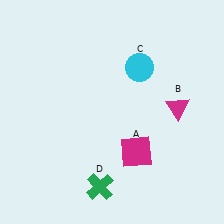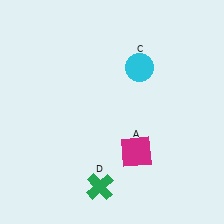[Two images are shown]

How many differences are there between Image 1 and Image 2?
There is 1 difference between the two images.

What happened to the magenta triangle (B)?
The magenta triangle (B) was removed in Image 2. It was in the top-right area of Image 1.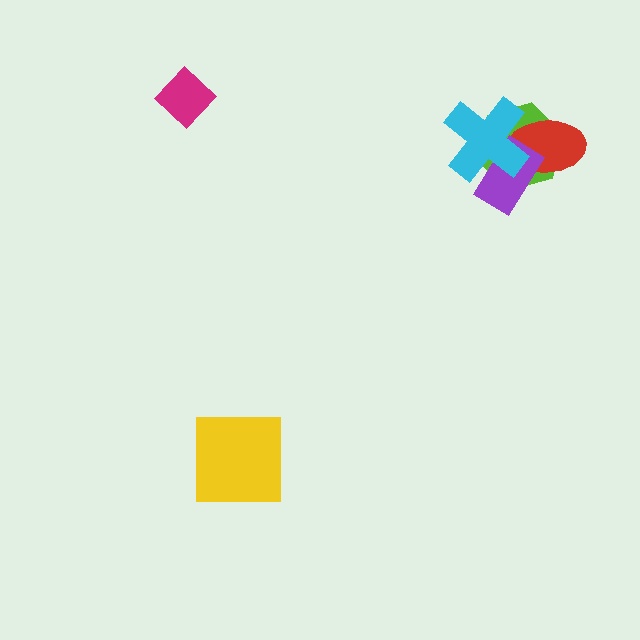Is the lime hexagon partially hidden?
Yes, it is partially covered by another shape.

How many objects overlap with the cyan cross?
3 objects overlap with the cyan cross.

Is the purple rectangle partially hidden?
Yes, it is partially covered by another shape.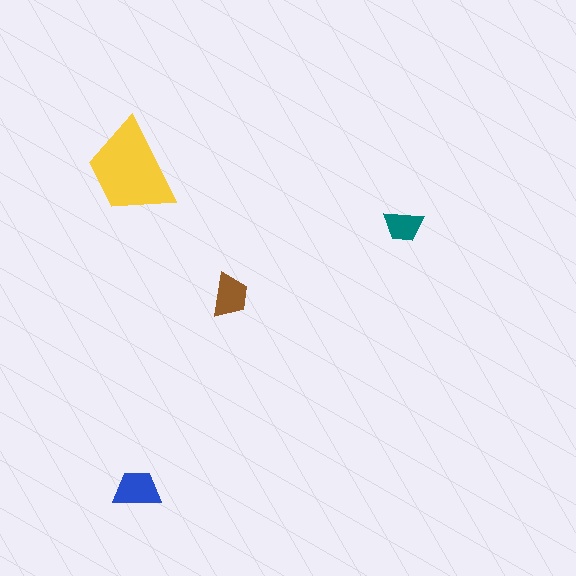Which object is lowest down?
The blue trapezoid is bottommost.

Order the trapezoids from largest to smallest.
the yellow one, the blue one, the brown one, the teal one.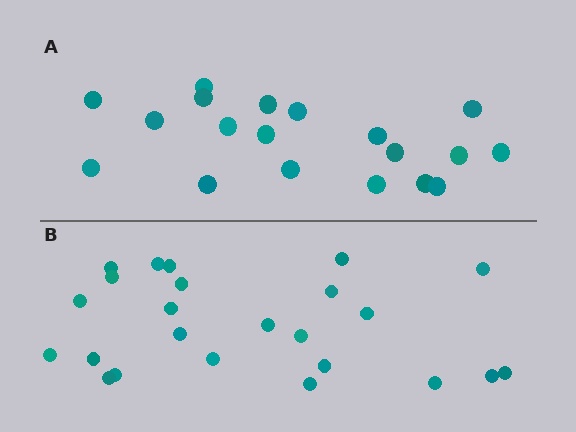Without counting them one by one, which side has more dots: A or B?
Region B (the bottom region) has more dots.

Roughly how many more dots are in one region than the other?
Region B has about 5 more dots than region A.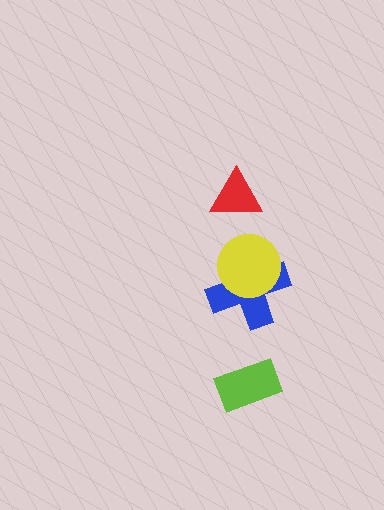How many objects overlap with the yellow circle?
1 object overlaps with the yellow circle.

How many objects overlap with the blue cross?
1 object overlaps with the blue cross.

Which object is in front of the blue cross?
The yellow circle is in front of the blue cross.